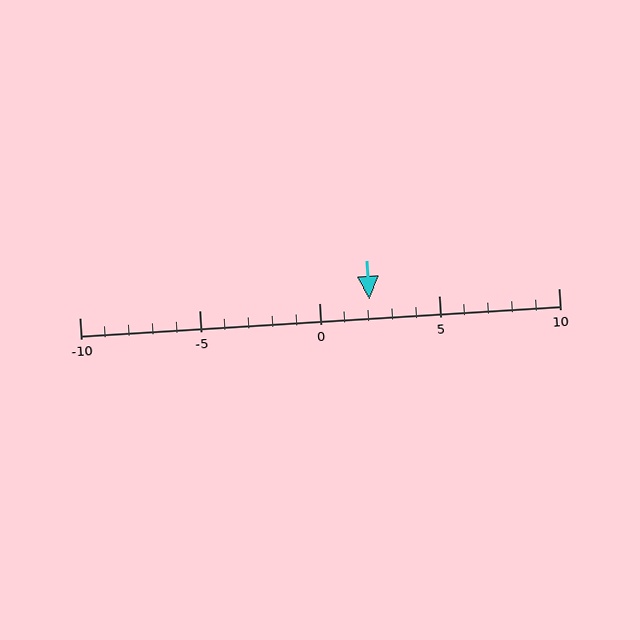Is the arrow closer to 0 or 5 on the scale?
The arrow is closer to 0.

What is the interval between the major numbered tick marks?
The major tick marks are spaced 5 units apart.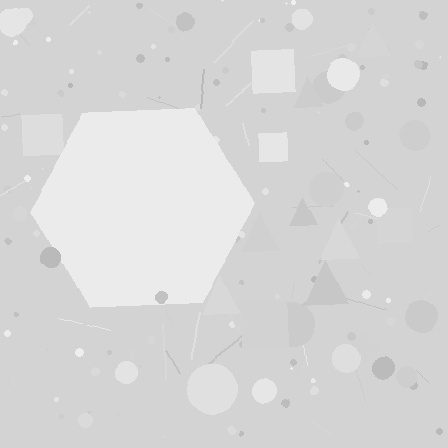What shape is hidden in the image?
A hexagon is hidden in the image.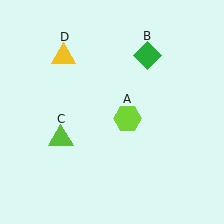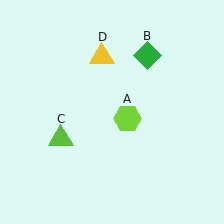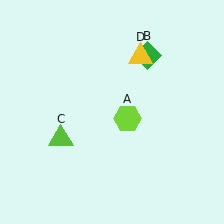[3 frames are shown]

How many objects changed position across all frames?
1 object changed position: yellow triangle (object D).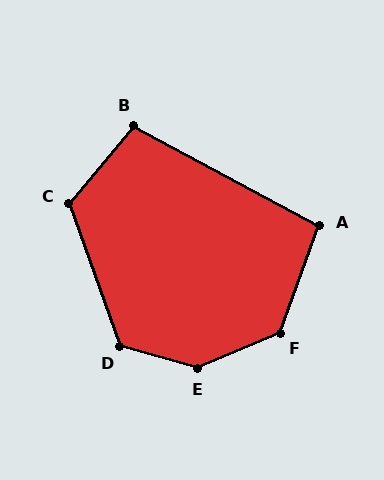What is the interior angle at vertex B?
Approximately 102 degrees (obtuse).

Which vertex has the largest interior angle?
E, at approximately 141 degrees.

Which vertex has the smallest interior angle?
A, at approximately 98 degrees.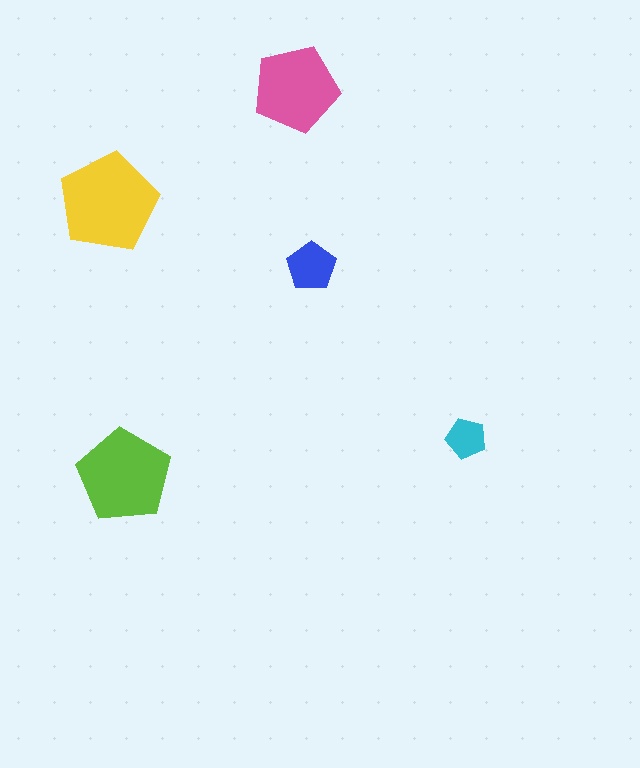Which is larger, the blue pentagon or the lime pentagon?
The lime one.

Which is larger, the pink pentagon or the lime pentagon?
The lime one.